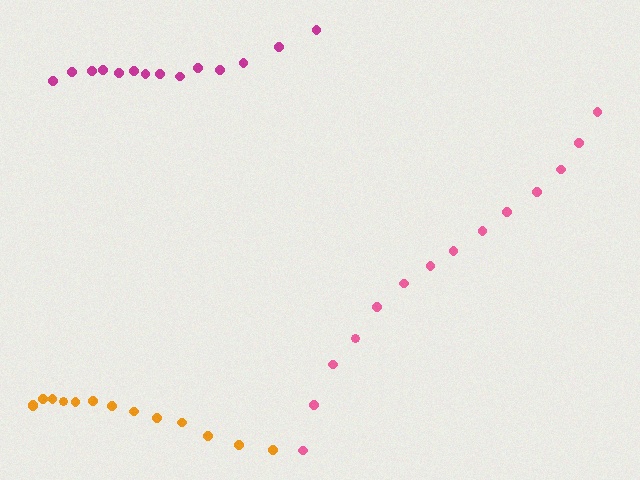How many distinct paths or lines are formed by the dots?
There are 3 distinct paths.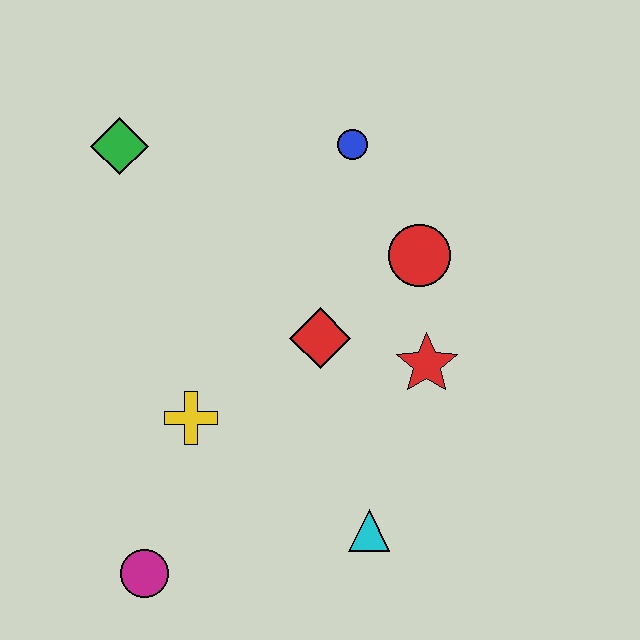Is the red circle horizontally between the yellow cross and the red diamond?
No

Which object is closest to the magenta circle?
The yellow cross is closest to the magenta circle.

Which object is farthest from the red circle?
The magenta circle is farthest from the red circle.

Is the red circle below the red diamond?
No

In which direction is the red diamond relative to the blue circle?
The red diamond is below the blue circle.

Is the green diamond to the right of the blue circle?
No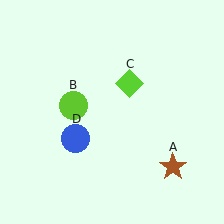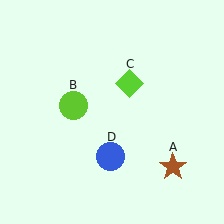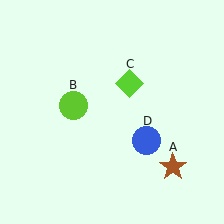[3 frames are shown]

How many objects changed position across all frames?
1 object changed position: blue circle (object D).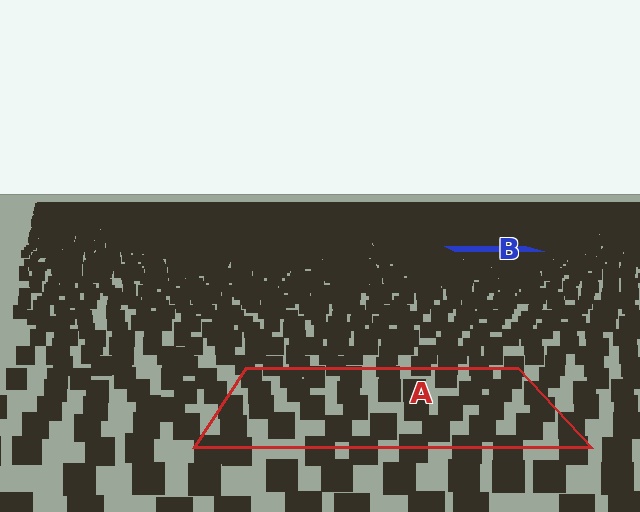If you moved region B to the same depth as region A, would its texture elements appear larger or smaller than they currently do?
They would appear larger. At a closer depth, the same texture elements are projected at a bigger on-screen size.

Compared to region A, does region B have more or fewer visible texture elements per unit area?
Region B has more texture elements per unit area — they are packed more densely because it is farther away.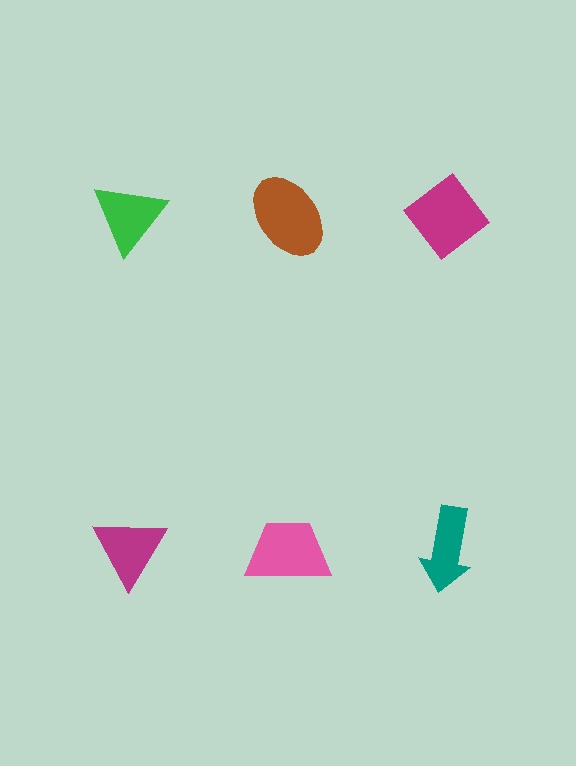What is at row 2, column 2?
A pink trapezoid.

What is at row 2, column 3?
A teal arrow.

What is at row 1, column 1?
A green triangle.